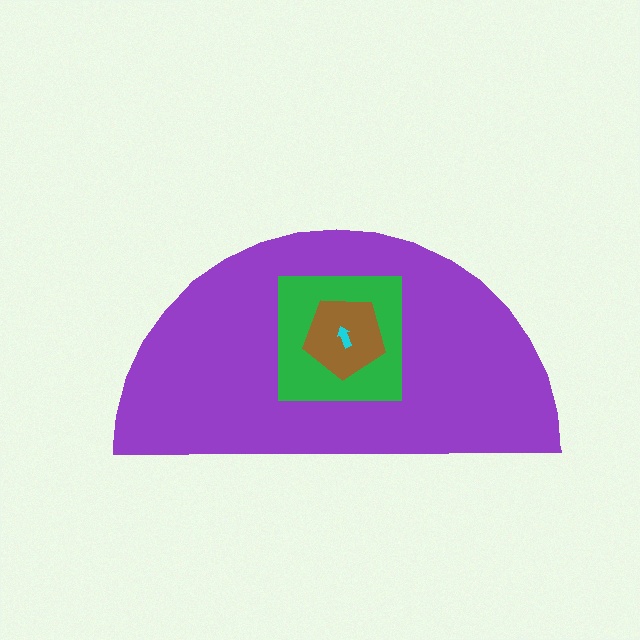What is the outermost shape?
The purple semicircle.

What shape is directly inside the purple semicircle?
The green square.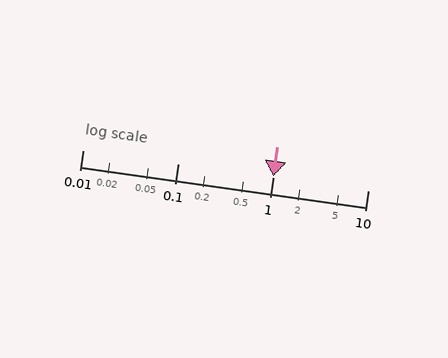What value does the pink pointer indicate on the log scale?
The pointer indicates approximately 1.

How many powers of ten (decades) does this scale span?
The scale spans 3 decades, from 0.01 to 10.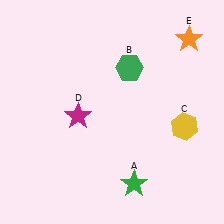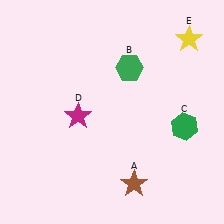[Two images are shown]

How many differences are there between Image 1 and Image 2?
There are 3 differences between the two images.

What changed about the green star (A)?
In Image 1, A is green. In Image 2, it changed to brown.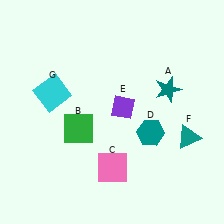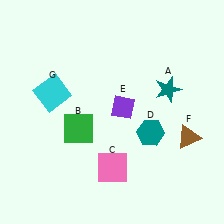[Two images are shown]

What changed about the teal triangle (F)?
In Image 1, F is teal. In Image 2, it changed to brown.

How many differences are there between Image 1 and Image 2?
There is 1 difference between the two images.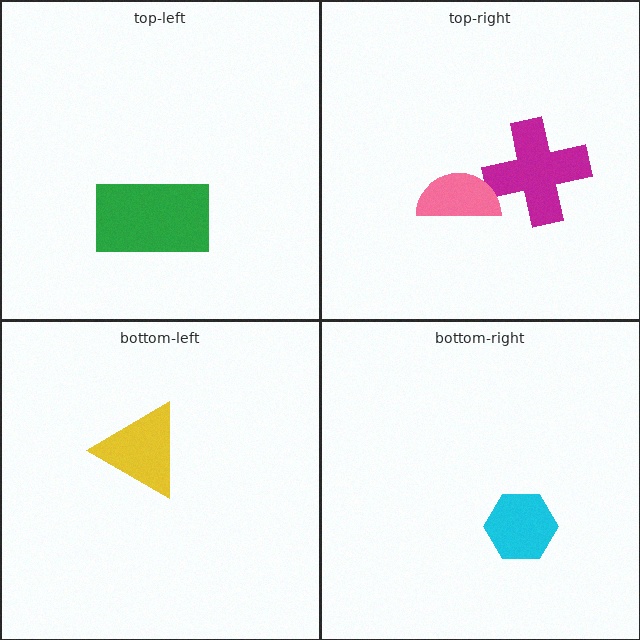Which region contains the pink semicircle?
The top-right region.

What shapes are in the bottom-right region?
The cyan hexagon.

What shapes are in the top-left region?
The green rectangle.